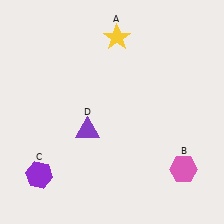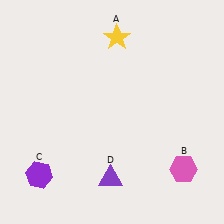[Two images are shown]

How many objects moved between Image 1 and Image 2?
1 object moved between the two images.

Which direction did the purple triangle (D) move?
The purple triangle (D) moved down.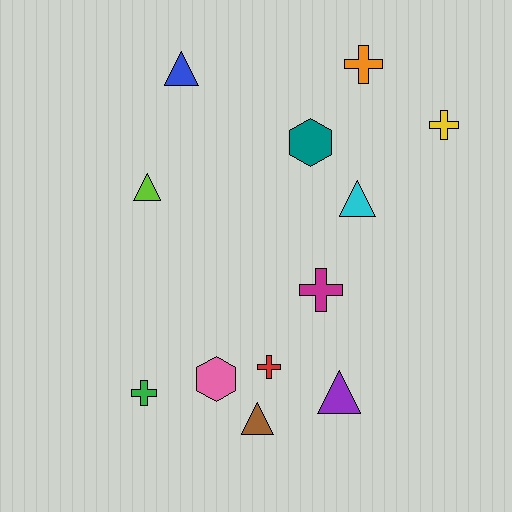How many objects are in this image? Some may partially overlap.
There are 12 objects.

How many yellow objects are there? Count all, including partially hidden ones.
There is 1 yellow object.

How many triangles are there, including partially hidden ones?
There are 5 triangles.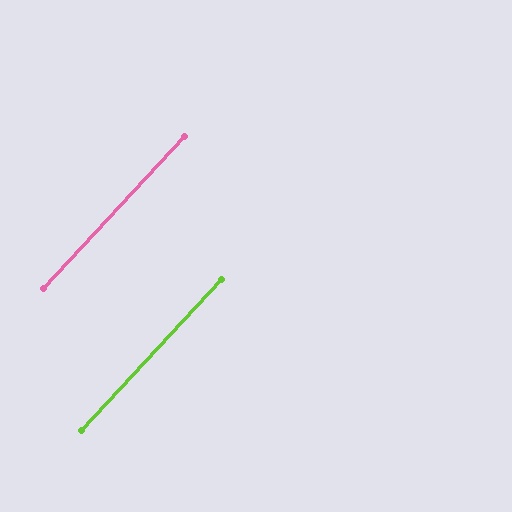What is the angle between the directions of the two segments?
Approximately 0 degrees.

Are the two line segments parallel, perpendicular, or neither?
Parallel — their directions differ by only 0.4°.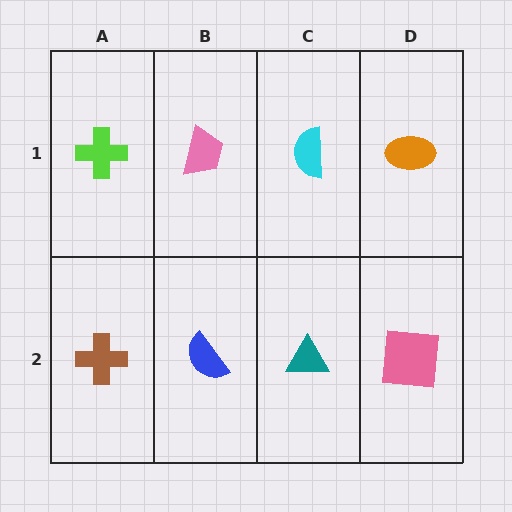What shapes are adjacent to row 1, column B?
A blue semicircle (row 2, column B), a lime cross (row 1, column A), a cyan semicircle (row 1, column C).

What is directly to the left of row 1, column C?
A pink trapezoid.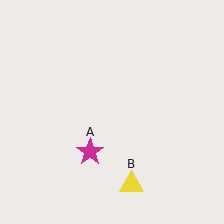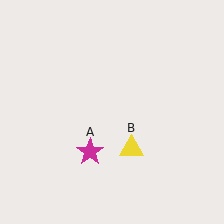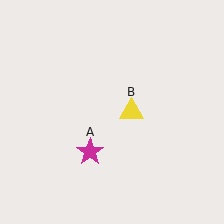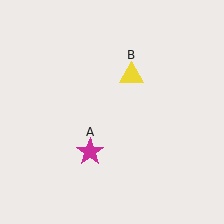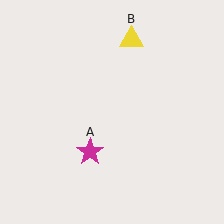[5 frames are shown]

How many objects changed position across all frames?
1 object changed position: yellow triangle (object B).